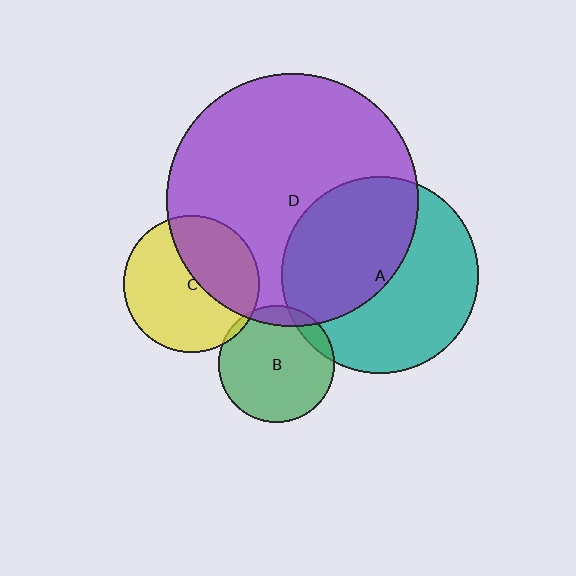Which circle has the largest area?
Circle D (purple).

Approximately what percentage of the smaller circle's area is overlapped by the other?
Approximately 40%.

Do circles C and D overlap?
Yes.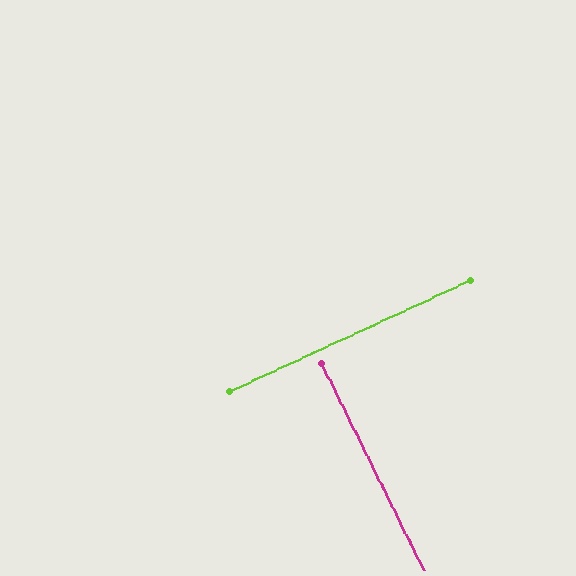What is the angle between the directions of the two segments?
Approximately 88 degrees.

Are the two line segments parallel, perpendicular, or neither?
Perpendicular — they meet at approximately 88°.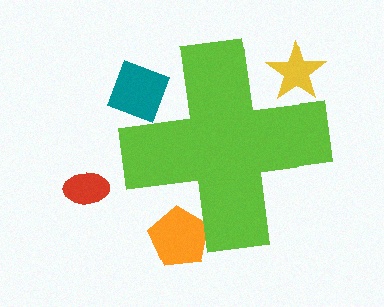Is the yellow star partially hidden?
Yes, the yellow star is partially hidden behind the lime cross.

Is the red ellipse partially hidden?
No, the red ellipse is fully visible.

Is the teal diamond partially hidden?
Yes, the teal diamond is partially hidden behind the lime cross.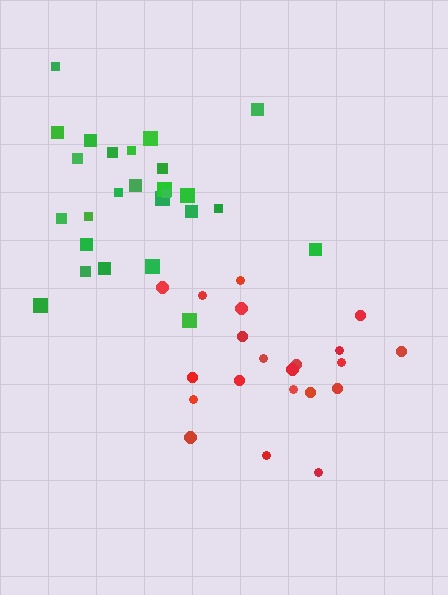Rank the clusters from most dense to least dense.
red, green.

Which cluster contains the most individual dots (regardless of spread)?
Green (26).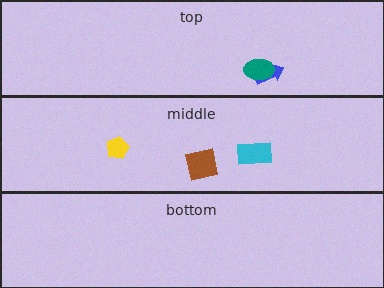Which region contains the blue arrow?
The top region.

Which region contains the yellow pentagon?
The middle region.